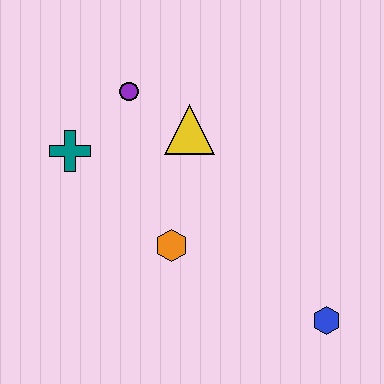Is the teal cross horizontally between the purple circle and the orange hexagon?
No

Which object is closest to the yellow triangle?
The purple circle is closest to the yellow triangle.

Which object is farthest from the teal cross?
The blue hexagon is farthest from the teal cross.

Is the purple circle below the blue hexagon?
No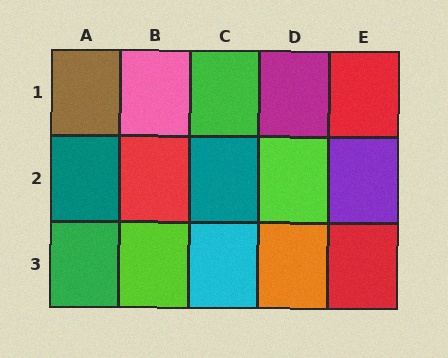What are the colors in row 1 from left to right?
Brown, pink, green, magenta, red.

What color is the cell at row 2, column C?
Teal.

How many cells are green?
2 cells are green.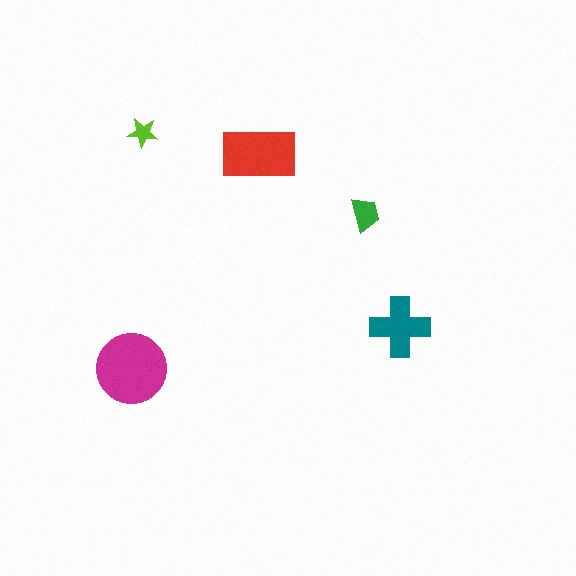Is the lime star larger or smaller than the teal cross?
Smaller.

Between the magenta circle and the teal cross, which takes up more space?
The magenta circle.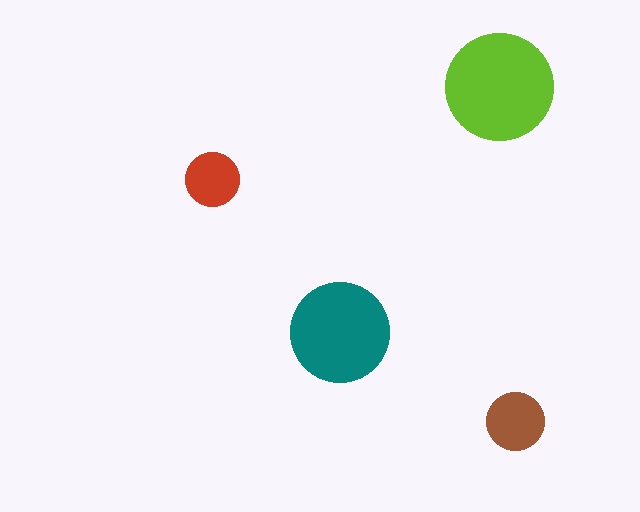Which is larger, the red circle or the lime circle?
The lime one.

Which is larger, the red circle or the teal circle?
The teal one.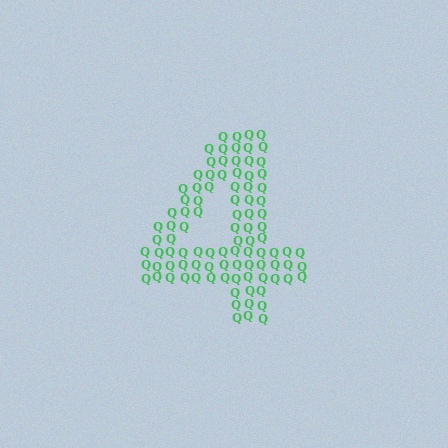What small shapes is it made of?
It is made of small letter Q's.